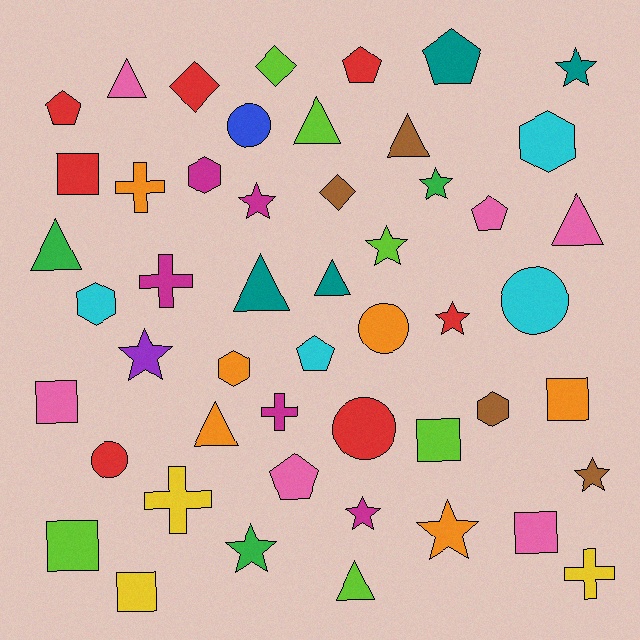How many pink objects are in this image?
There are 6 pink objects.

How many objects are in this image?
There are 50 objects.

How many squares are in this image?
There are 7 squares.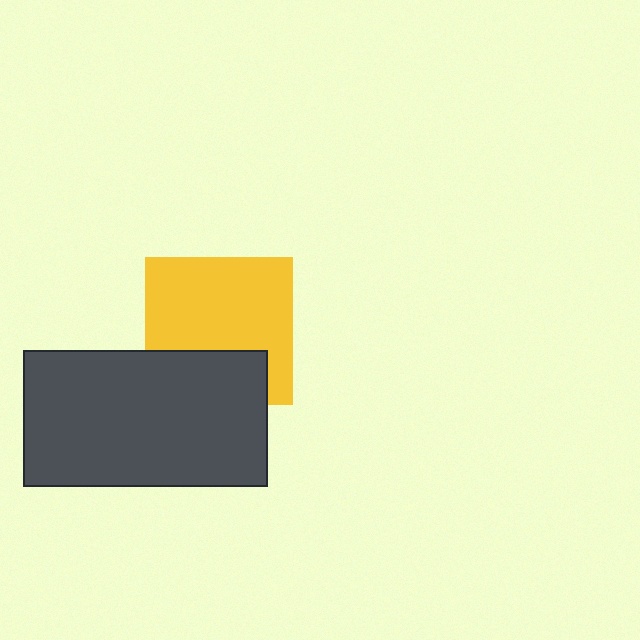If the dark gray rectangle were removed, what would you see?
You would see the complete yellow square.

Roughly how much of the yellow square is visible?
Most of it is visible (roughly 69%).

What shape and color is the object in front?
The object in front is a dark gray rectangle.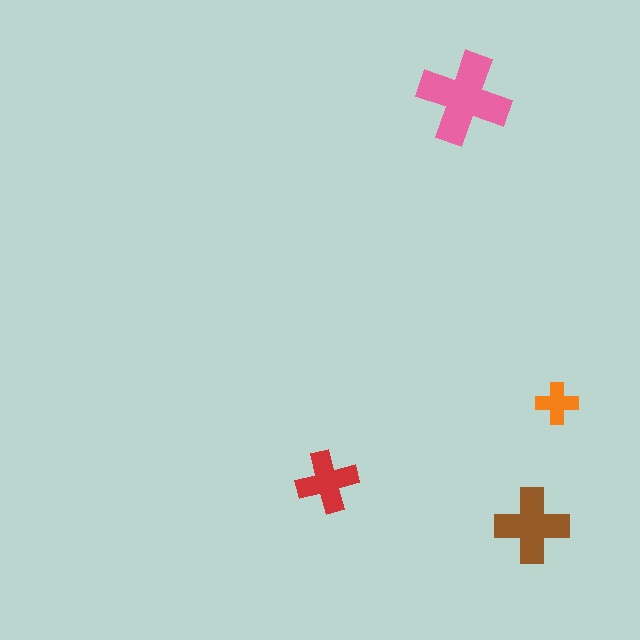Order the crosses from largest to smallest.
the pink one, the brown one, the red one, the orange one.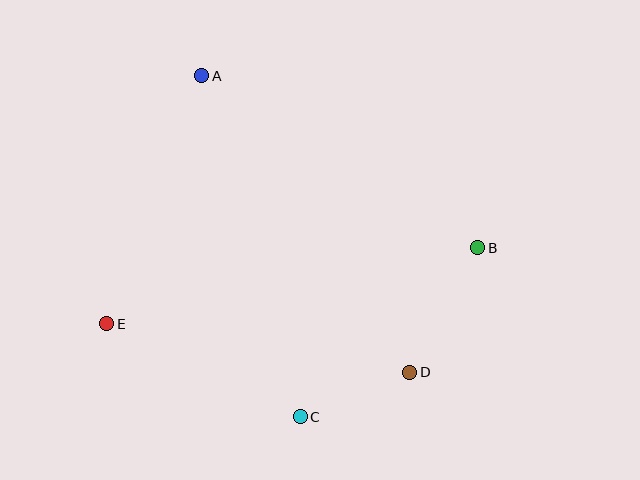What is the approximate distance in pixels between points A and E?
The distance between A and E is approximately 265 pixels.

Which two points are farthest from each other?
Points B and E are farthest from each other.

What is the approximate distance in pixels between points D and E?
The distance between D and E is approximately 306 pixels.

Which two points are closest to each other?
Points C and D are closest to each other.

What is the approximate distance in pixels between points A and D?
The distance between A and D is approximately 362 pixels.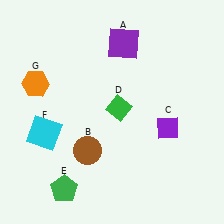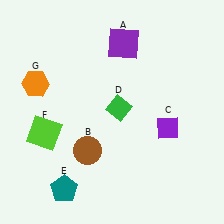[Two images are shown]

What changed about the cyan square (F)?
In Image 1, F is cyan. In Image 2, it changed to lime.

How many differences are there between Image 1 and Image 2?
There are 2 differences between the two images.